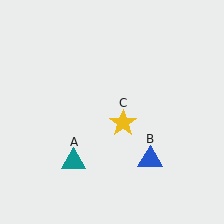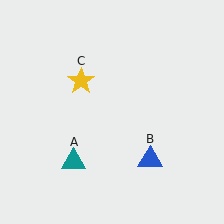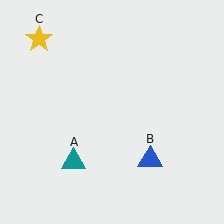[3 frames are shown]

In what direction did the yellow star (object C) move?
The yellow star (object C) moved up and to the left.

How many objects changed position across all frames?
1 object changed position: yellow star (object C).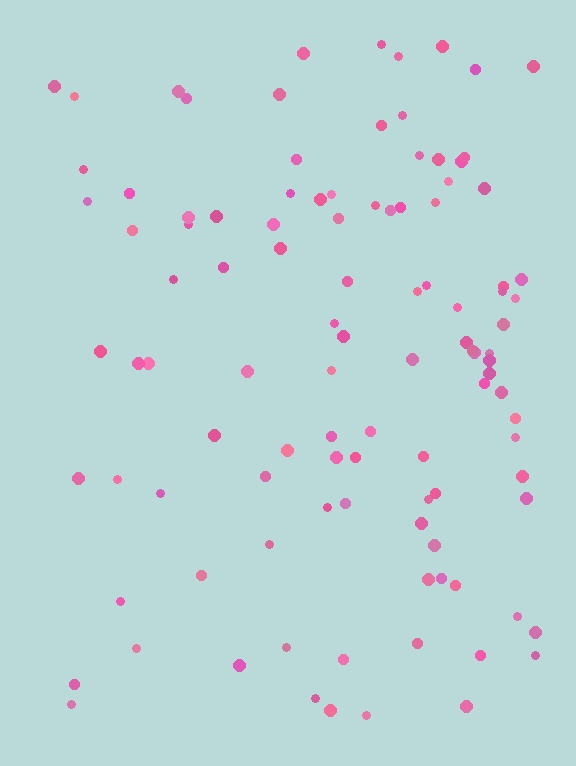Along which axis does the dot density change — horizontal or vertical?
Horizontal.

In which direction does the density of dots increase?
From left to right, with the right side densest.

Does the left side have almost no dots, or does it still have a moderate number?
Still a moderate number, just noticeably fewer than the right.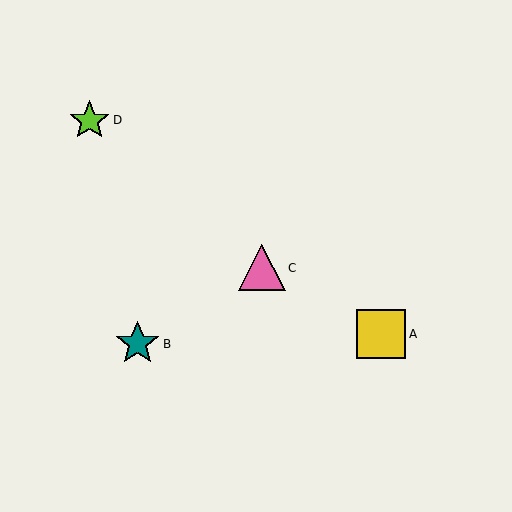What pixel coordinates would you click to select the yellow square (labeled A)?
Click at (381, 334) to select the yellow square A.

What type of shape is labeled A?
Shape A is a yellow square.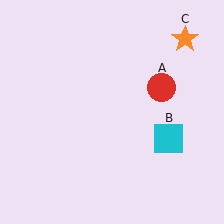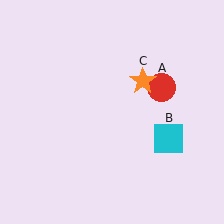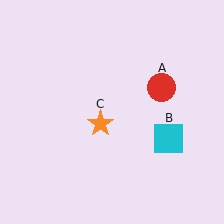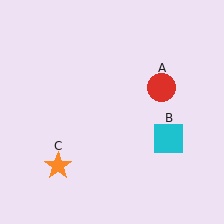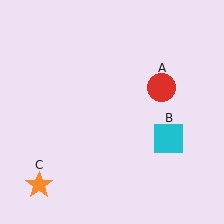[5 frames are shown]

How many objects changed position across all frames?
1 object changed position: orange star (object C).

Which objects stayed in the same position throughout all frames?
Red circle (object A) and cyan square (object B) remained stationary.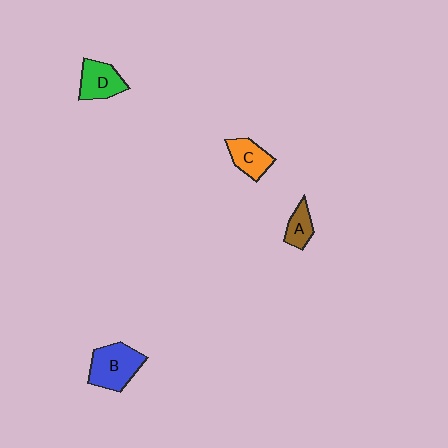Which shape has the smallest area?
Shape A (brown).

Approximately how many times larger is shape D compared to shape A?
Approximately 1.5 times.